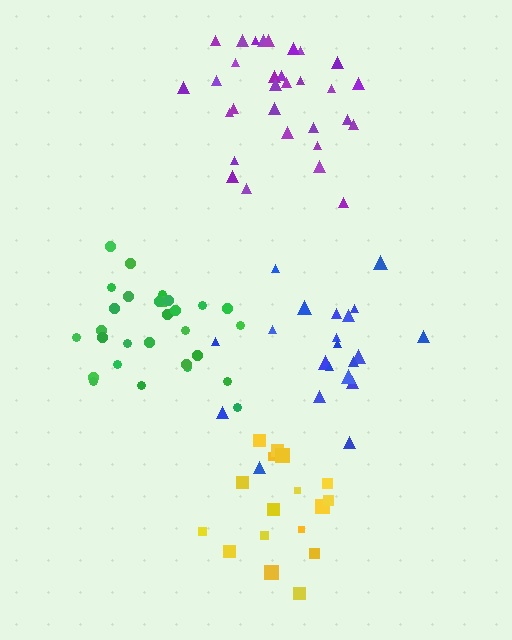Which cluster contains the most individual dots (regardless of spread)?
Purple (31).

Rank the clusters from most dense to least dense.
purple, green, yellow, blue.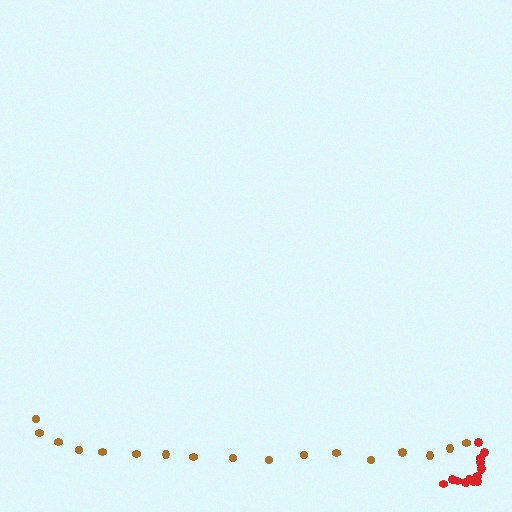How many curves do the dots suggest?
There are 2 distinct paths.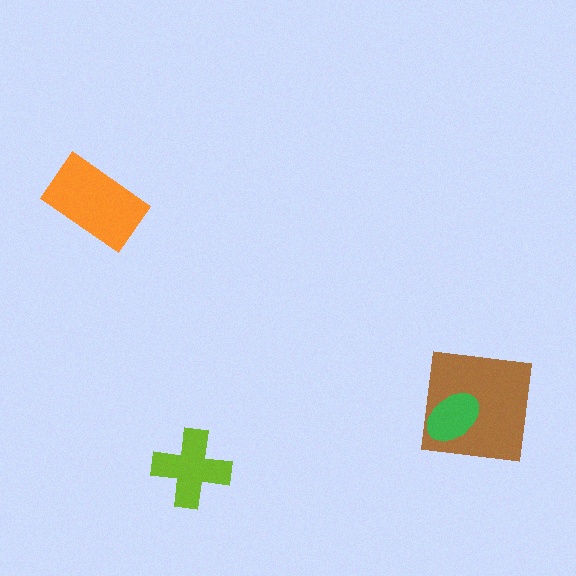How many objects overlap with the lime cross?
0 objects overlap with the lime cross.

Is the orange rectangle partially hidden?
No, no other shape covers it.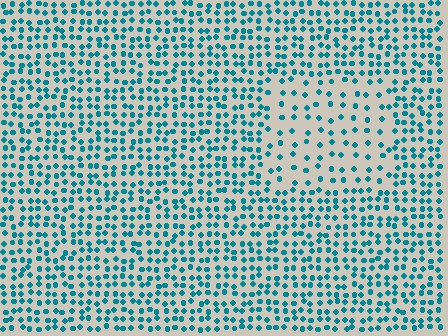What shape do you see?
I see a rectangle.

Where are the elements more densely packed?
The elements are more densely packed outside the rectangle boundary.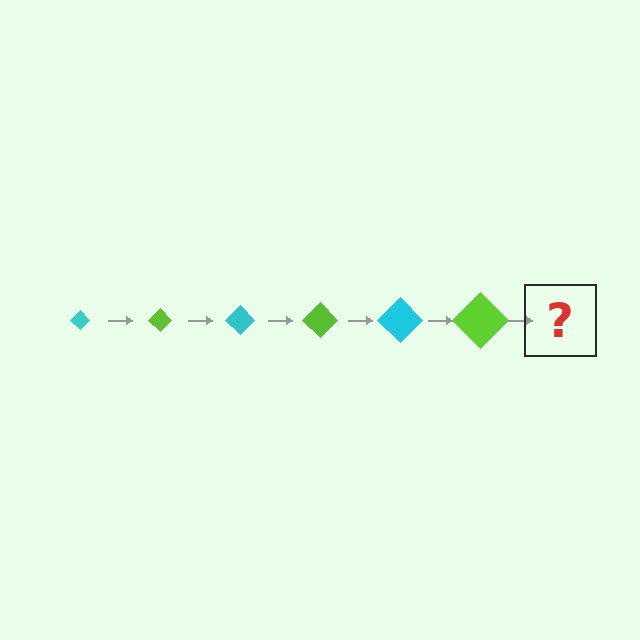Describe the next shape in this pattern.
It should be a cyan diamond, larger than the previous one.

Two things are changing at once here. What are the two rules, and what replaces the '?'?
The two rules are that the diamond grows larger each step and the color cycles through cyan and lime. The '?' should be a cyan diamond, larger than the previous one.